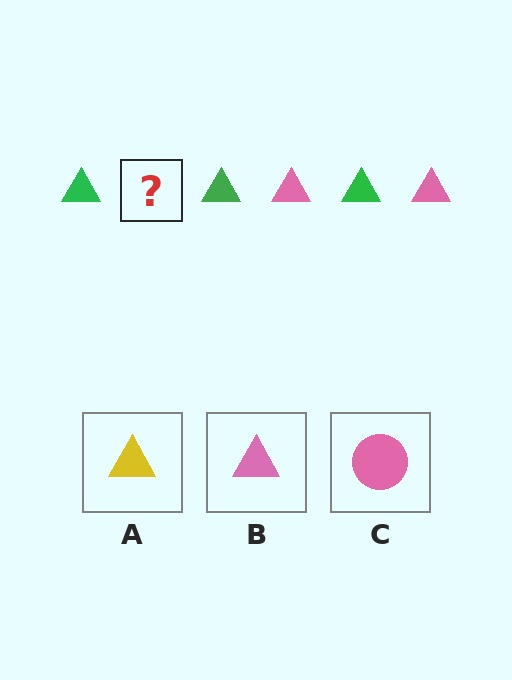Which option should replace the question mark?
Option B.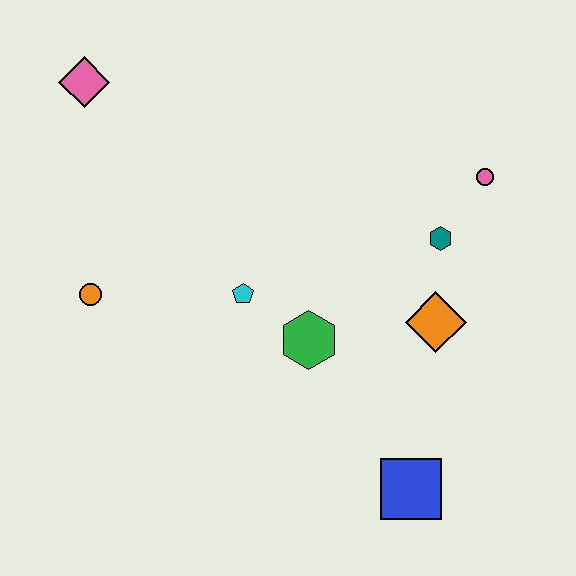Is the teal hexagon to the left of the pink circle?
Yes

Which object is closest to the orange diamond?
The teal hexagon is closest to the orange diamond.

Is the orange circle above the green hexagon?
Yes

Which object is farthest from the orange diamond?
The pink diamond is farthest from the orange diamond.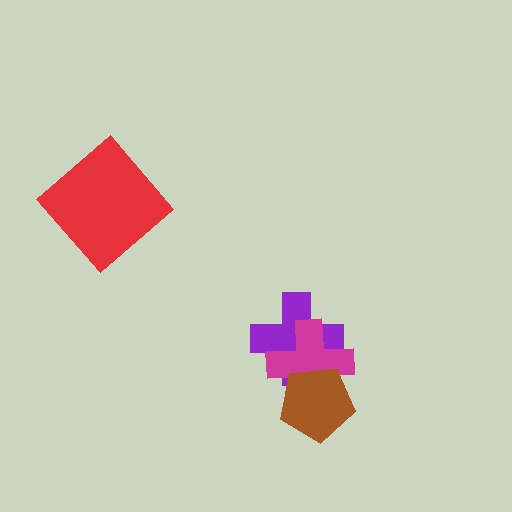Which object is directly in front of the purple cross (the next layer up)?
The magenta cross is directly in front of the purple cross.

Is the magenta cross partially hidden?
Yes, it is partially covered by another shape.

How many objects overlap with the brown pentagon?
2 objects overlap with the brown pentagon.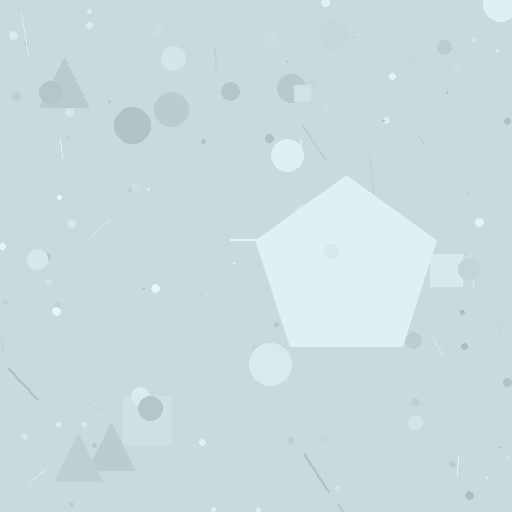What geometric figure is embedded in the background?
A pentagon is embedded in the background.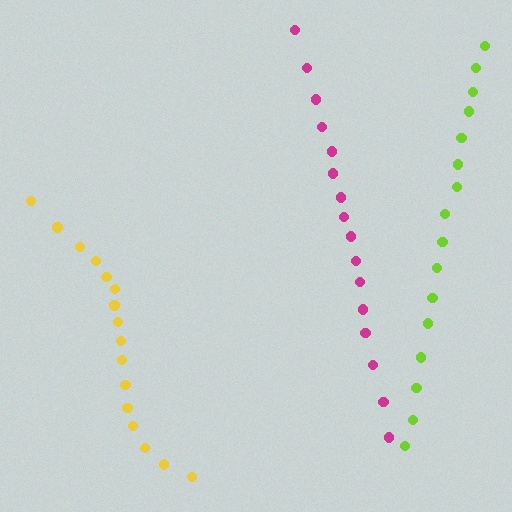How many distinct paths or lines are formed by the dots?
There are 3 distinct paths.